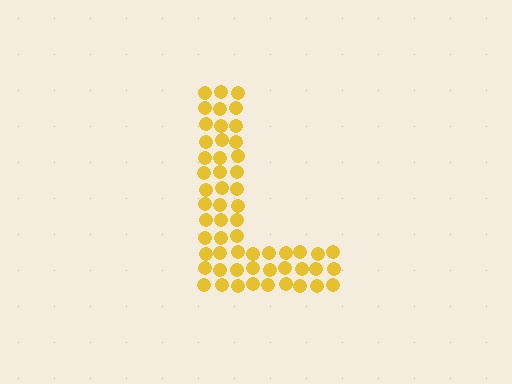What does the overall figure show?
The overall figure shows the letter L.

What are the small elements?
The small elements are circles.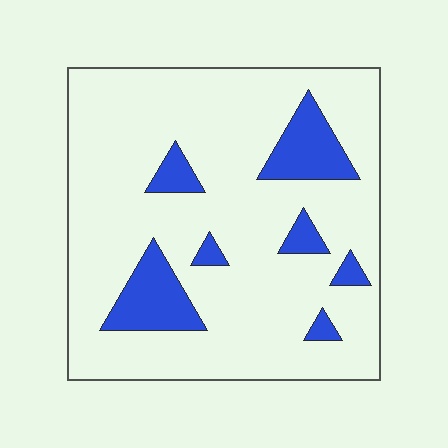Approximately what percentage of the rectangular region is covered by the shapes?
Approximately 15%.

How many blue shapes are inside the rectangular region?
7.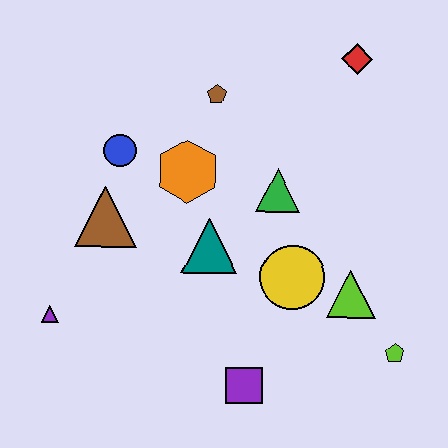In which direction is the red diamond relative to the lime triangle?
The red diamond is above the lime triangle.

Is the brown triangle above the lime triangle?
Yes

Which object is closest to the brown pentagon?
The orange hexagon is closest to the brown pentagon.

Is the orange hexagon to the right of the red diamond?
No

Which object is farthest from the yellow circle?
The purple triangle is farthest from the yellow circle.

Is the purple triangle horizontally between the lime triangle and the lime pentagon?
No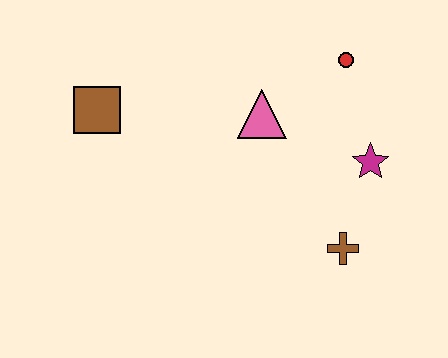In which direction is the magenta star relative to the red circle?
The magenta star is below the red circle.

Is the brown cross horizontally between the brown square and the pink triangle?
No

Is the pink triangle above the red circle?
No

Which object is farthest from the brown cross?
The brown square is farthest from the brown cross.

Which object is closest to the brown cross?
The magenta star is closest to the brown cross.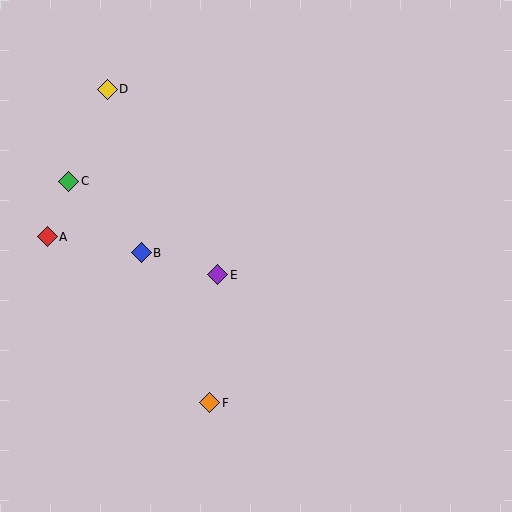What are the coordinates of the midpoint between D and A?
The midpoint between D and A is at (77, 163).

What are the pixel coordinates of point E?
Point E is at (218, 275).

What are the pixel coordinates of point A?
Point A is at (47, 237).